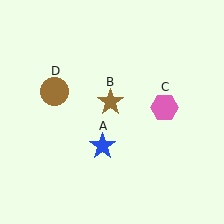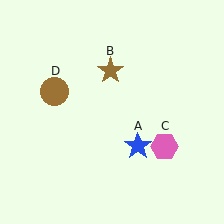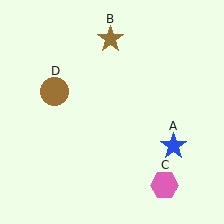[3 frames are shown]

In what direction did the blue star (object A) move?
The blue star (object A) moved right.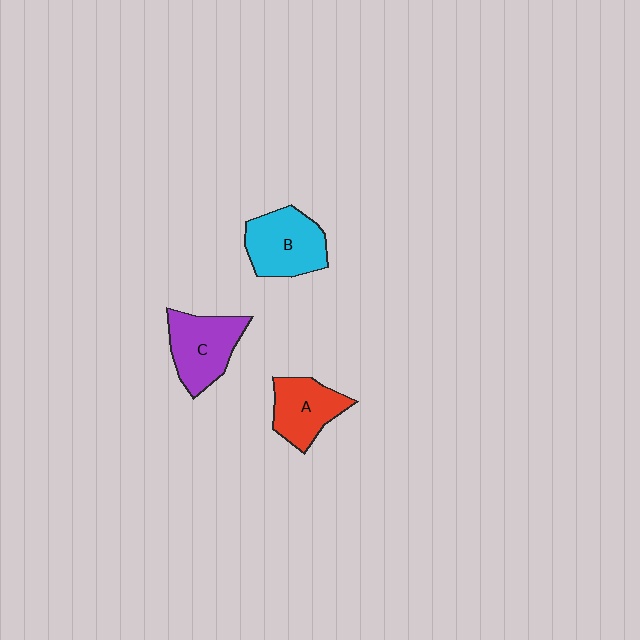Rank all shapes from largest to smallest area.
From largest to smallest: B (cyan), C (purple), A (red).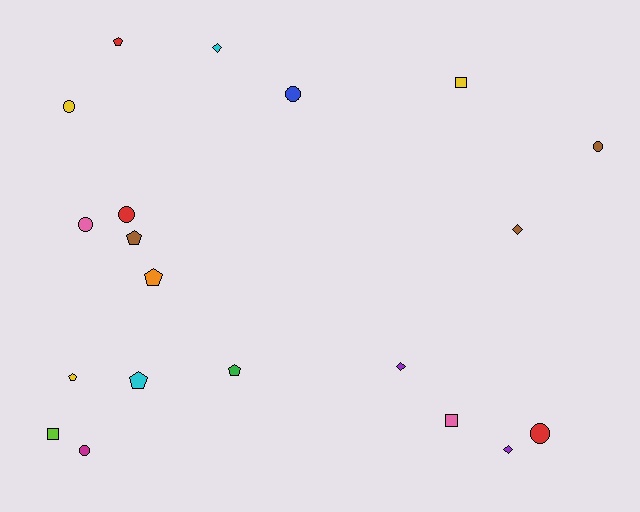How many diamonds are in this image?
There are 4 diamonds.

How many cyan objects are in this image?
There are 2 cyan objects.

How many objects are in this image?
There are 20 objects.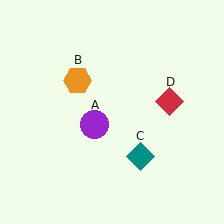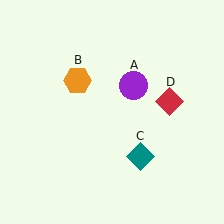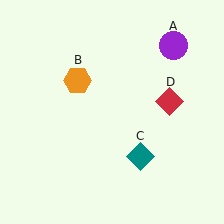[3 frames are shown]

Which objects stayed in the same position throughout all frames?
Orange hexagon (object B) and teal diamond (object C) and red diamond (object D) remained stationary.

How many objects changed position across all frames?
1 object changed position: purple circle (object A).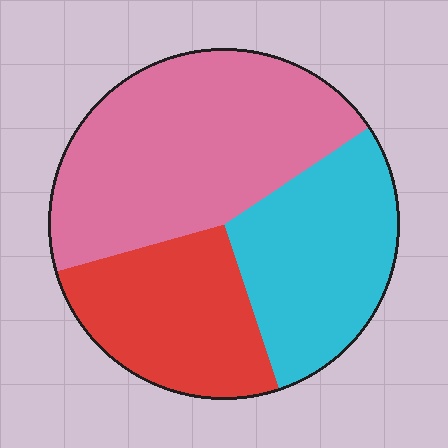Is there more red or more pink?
Pink.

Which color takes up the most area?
Pink, at roughly 45%.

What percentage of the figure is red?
Red covers around 25% of the figure.